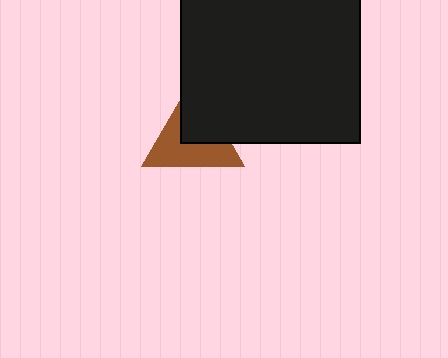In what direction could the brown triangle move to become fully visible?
The brown triangle could move toward the lower-left. That would shift it out from behind the black rectangle entirely.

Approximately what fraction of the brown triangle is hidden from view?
Roughly 43% of the brown triangle is hidden behind the black rectangle.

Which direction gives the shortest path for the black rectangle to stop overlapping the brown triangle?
Moving toward the upper-right gives the shortest separation.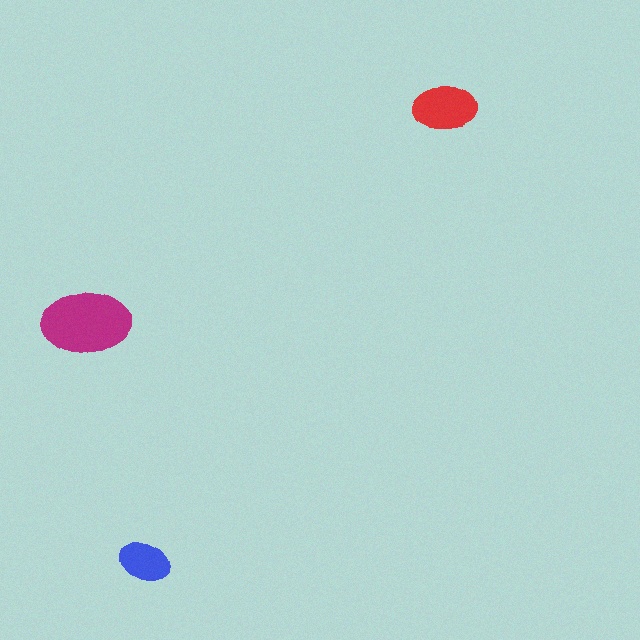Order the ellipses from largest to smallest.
the magenta one, the red one, the blue one.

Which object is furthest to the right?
The red ellipse is rightmost.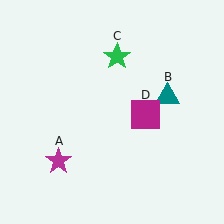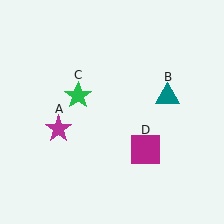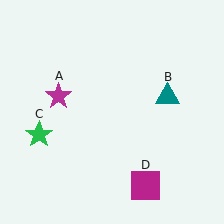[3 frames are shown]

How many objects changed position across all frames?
3 objects changed position: magenta star (object A), green star (object C), magenta square (object D).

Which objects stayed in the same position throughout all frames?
Teal triangle (object B) remained stationary.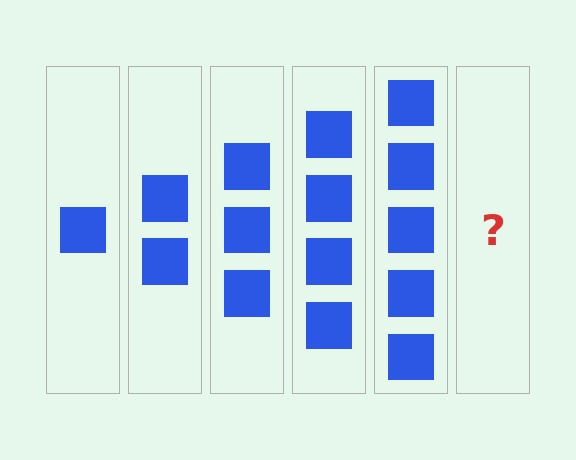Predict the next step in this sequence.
The next step is 6 squares.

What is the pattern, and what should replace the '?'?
The pattern is that each step adds one more square. The '?' should be 6 squares.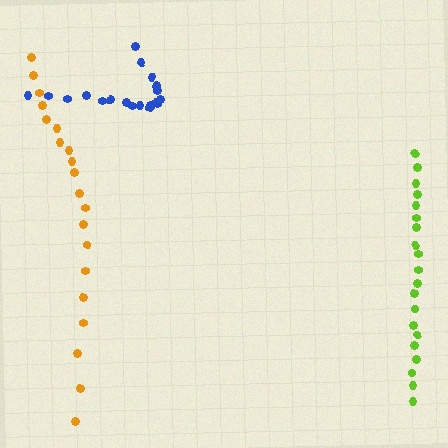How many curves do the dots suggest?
There are 3 distinct paths.